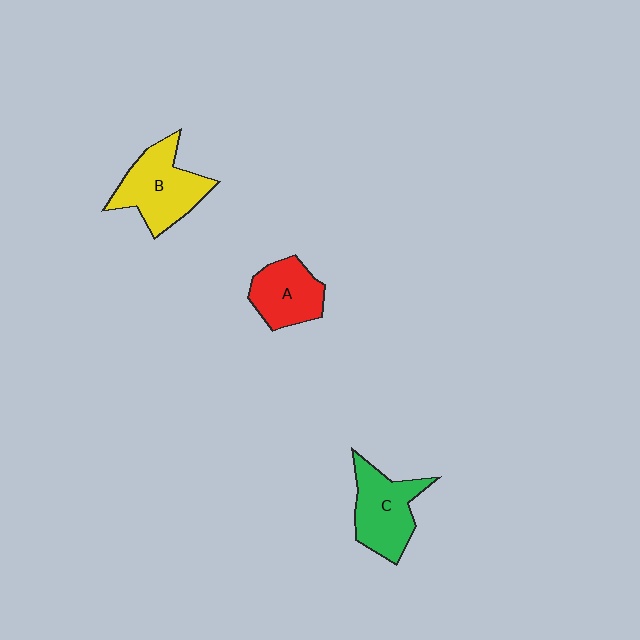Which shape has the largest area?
Shape B (yellow).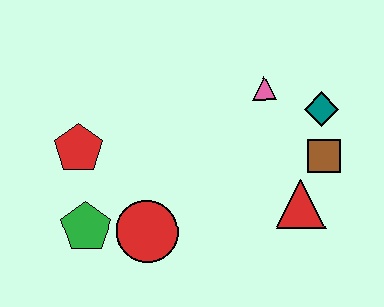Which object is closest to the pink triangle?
The teal diamond is closest to the pink triangle.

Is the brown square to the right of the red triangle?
Yes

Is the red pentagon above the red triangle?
Yes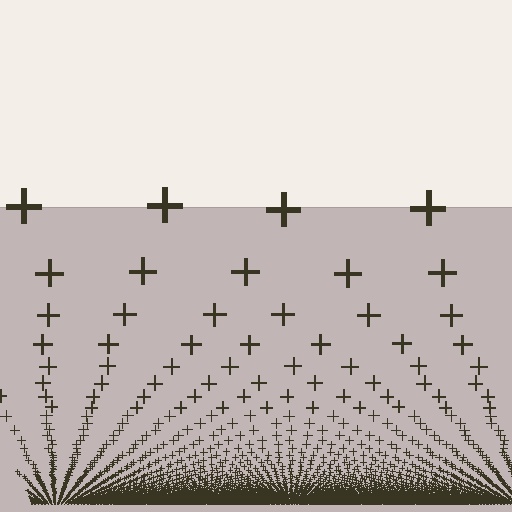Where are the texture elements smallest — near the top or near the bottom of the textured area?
Near the bottom.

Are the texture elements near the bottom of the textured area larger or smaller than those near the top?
Smaller. The gradient is inverted — elements near the bottom are smaller and denser.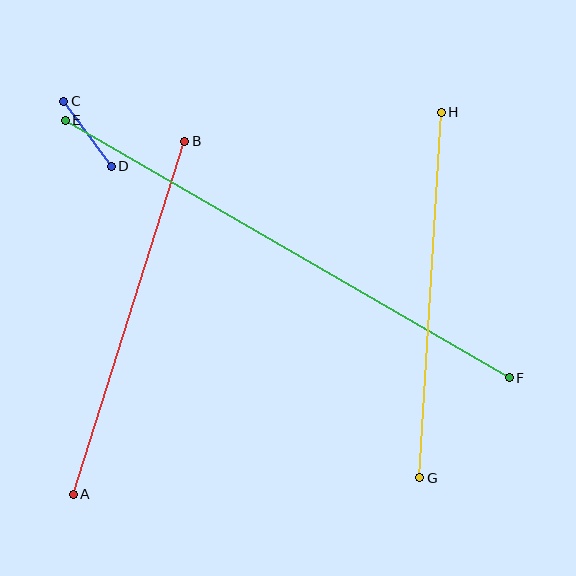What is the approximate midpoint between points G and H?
The midpoint is at approximately (431, 295) pixels.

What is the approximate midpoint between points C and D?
The midpoint is at approximately (88, 134) pixels.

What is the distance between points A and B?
The distance is approximately 370 pixels.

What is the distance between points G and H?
The distance is approximately 366 pixels.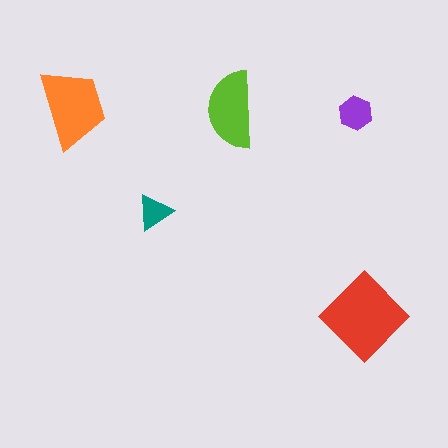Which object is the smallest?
The teal triangle.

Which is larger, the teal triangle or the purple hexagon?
The purple hexagon.